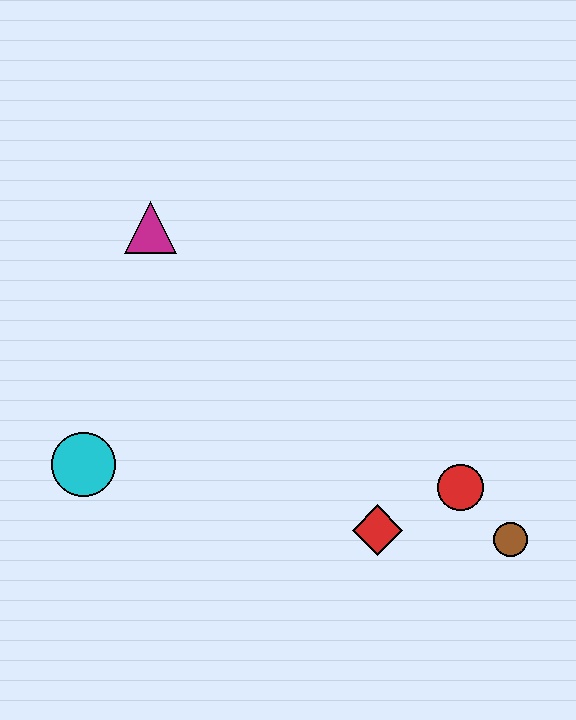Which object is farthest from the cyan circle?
The brown circle is farthest from the cyan circle.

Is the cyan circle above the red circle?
Yes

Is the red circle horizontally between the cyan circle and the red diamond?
No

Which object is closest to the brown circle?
The red circle is closest to the brown circle.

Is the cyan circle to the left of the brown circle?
Yes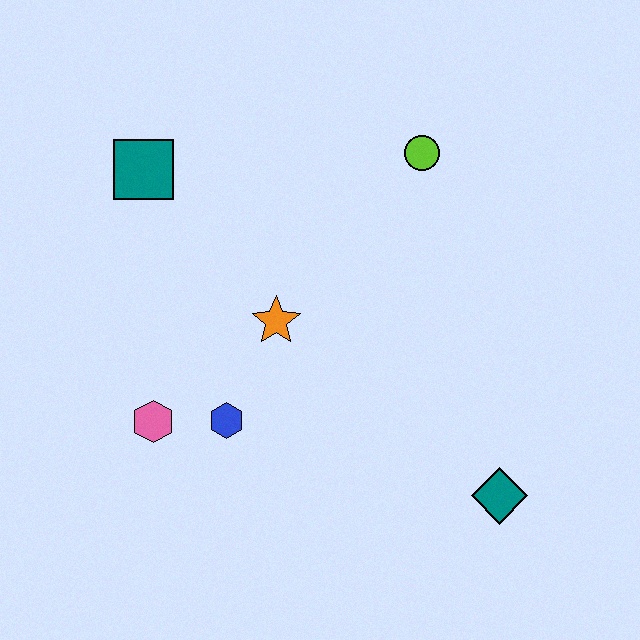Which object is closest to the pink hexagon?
The blue hexagon is closest to the pink hexagon.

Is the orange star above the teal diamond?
Yes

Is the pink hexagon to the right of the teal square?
Yes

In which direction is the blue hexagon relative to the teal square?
The blue hexagon is below the teal square.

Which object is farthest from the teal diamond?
The teal square is farthest from the teal diamond.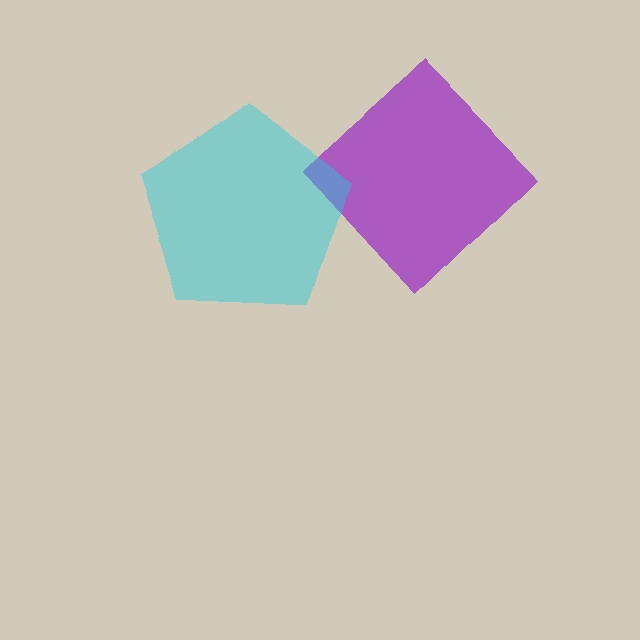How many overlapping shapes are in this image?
There are 2 overlapping shapes in the image.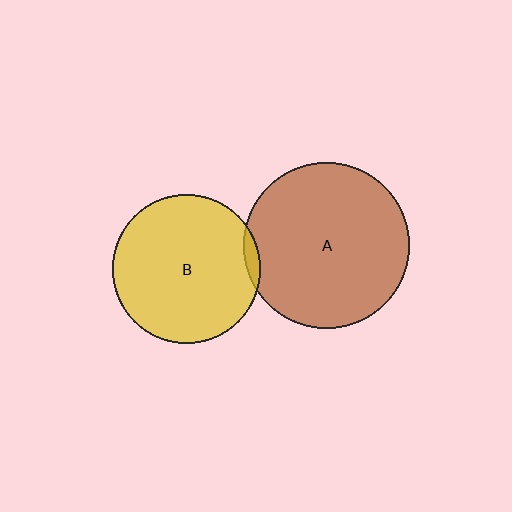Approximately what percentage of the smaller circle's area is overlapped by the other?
Approximately 5%.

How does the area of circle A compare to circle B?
Approximately 1.3 times.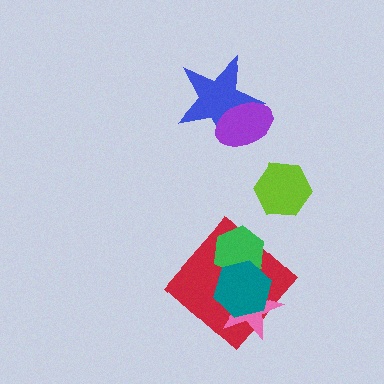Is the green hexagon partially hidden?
Yes, it is partially covered by another shape.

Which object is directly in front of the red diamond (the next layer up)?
The green hexagon is directly in front of the red diamond.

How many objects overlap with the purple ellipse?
1 object overlaps with the purple ellipse.